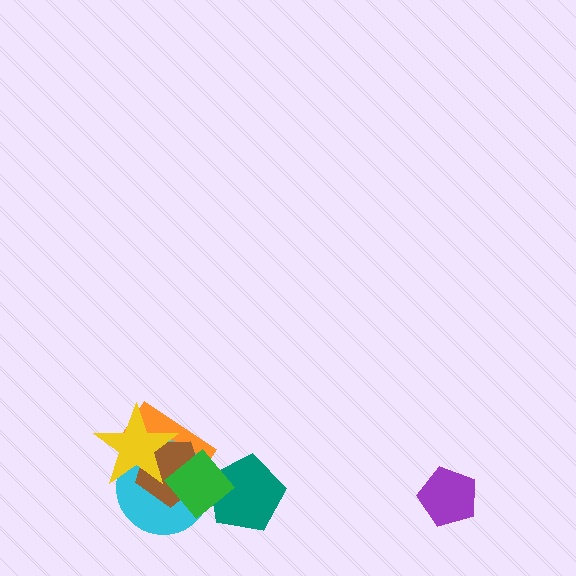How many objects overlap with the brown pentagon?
4 objects overlap with the brown pentagon.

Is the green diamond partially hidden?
No, no other shape covers it.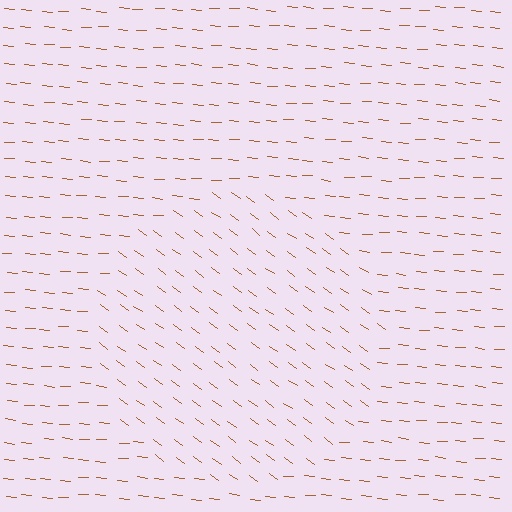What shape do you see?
I see a circle.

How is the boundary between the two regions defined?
The boundary is defined purely by a change in line orientation (approximately 31 degrees difference). All lines are the same color and thickness.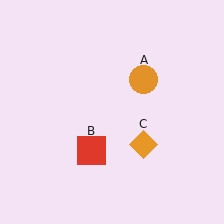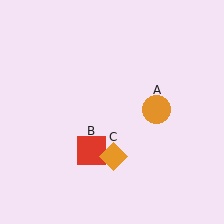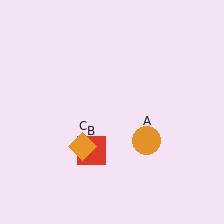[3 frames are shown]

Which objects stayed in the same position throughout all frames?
Red square (object B) remained stationary.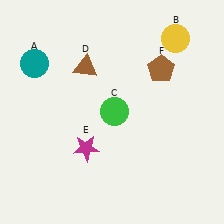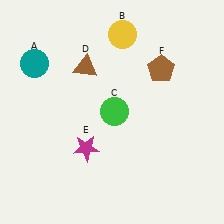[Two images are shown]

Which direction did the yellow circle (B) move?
The yellow circle (B) moved left.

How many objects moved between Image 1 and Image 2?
1 object moved between the two images.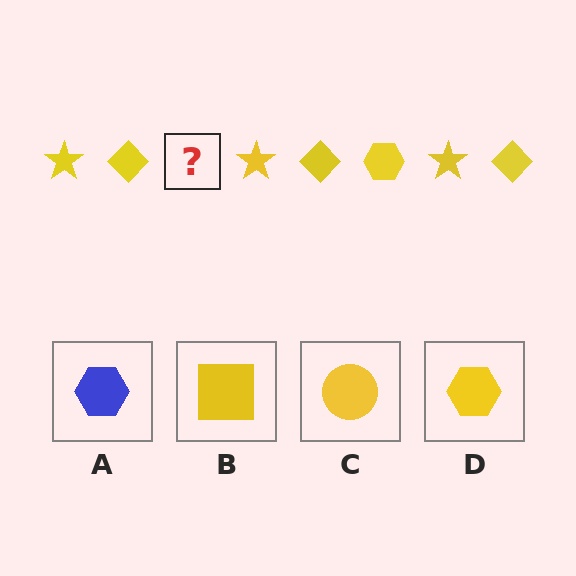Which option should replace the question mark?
Option D.